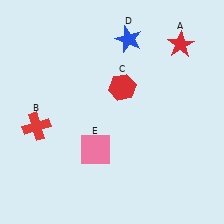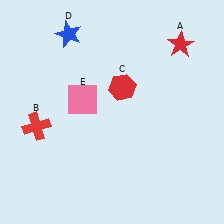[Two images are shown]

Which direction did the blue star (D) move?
The blue star (D) moved left.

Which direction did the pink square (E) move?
The pink square (E) moved up.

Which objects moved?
The objects that moved are: the blue star (D), the pink square (E).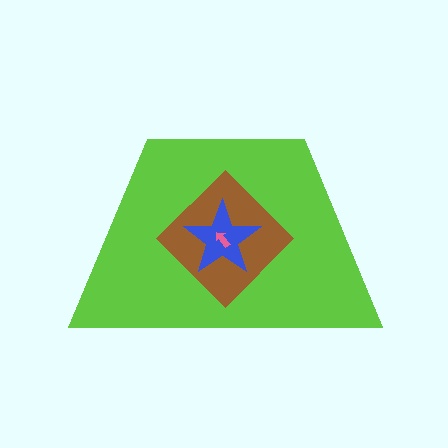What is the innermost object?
The pink arrow.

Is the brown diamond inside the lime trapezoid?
Yes.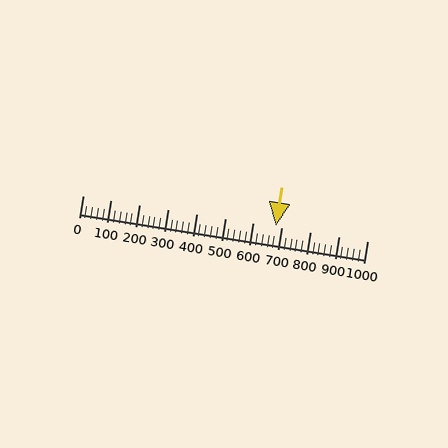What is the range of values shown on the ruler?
The ruler shows values from 0 to 1000.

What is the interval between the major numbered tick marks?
The major tick marks are spaced 100 units apart.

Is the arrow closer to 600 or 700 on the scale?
The arrow is closer to 700.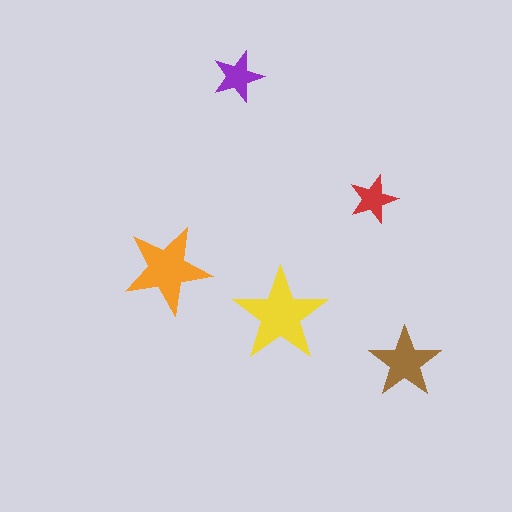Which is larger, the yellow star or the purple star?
The yellow one.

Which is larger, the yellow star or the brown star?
The yellow one.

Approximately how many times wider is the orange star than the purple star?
About 1.5 times wider.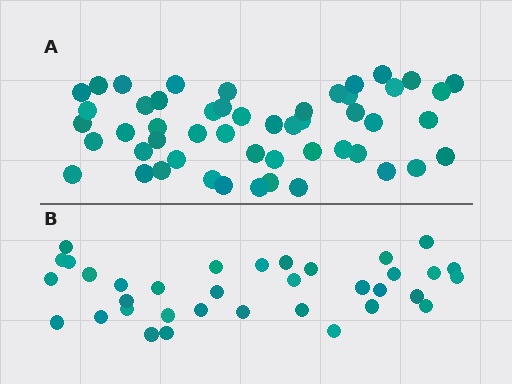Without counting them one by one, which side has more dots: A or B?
Region A (the top region) has more dots.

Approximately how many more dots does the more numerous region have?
Region A has approximately 15 more dots than region B.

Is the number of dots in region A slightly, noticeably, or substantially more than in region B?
Region A has substantially more. The ratio is roughly 1.5 to 1.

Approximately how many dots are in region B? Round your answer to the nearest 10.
About 40 dots. (The exact count is 35, which rounds to 40.)